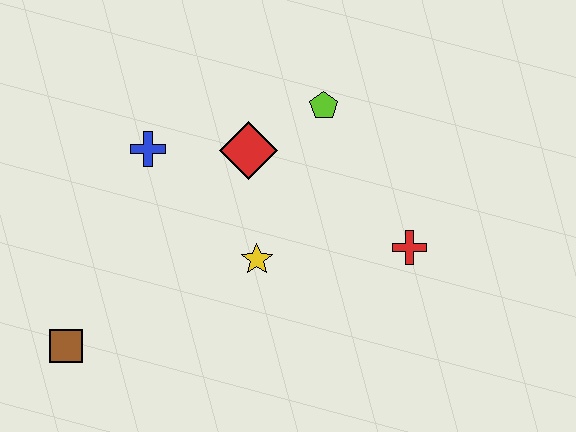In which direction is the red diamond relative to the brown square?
The red diamond is above the brown square.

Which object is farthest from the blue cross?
The red cross is farthest from the blue cross.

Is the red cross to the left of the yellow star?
No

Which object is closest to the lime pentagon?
The red diamond is closest to the lime pentagon.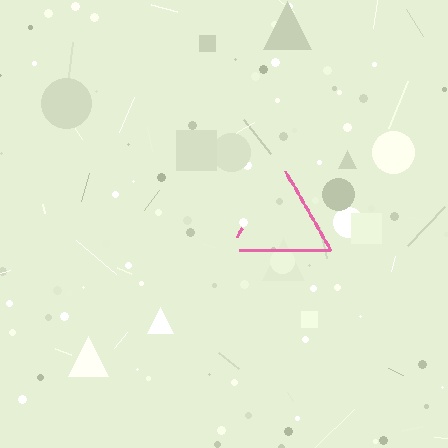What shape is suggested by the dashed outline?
The dashed outline suggests a triangle.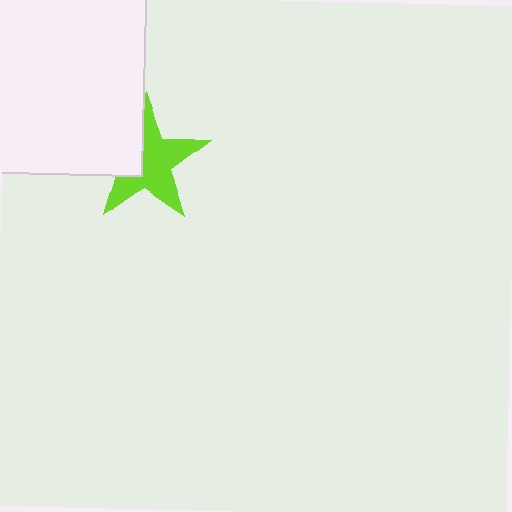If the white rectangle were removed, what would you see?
You would see the complete lime star.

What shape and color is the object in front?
The object in front is a white rectangle.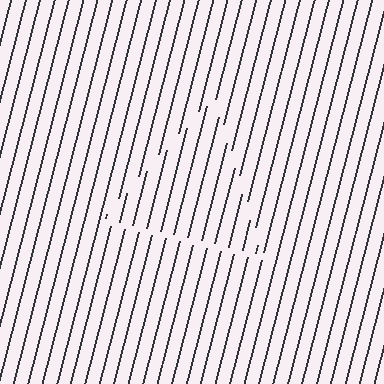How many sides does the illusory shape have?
3 sides — the line-ends trace a triangle.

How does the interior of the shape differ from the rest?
The interior of the shape contains the same grating, shifted by half a period — the contour is defined by the phase discontinuity where line-ends from the inner and outer gratings abut.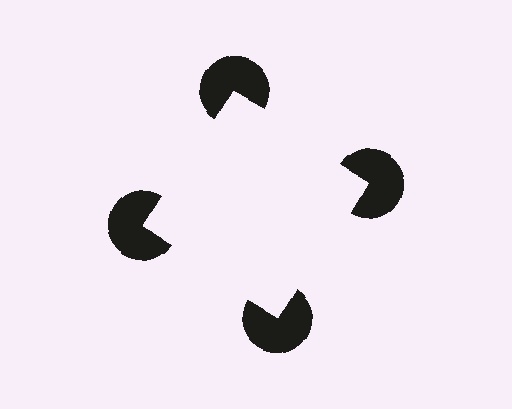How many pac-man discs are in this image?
There are 4 — one at each vertex of the illusory square.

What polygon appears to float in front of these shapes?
An illusory square — its edges are inferred from the aligned wedge cuts in the pac-man discs, not physically drawn.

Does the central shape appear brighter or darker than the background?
It typically appears slightly brighter than the background, even though no actual brightness change is drawn.